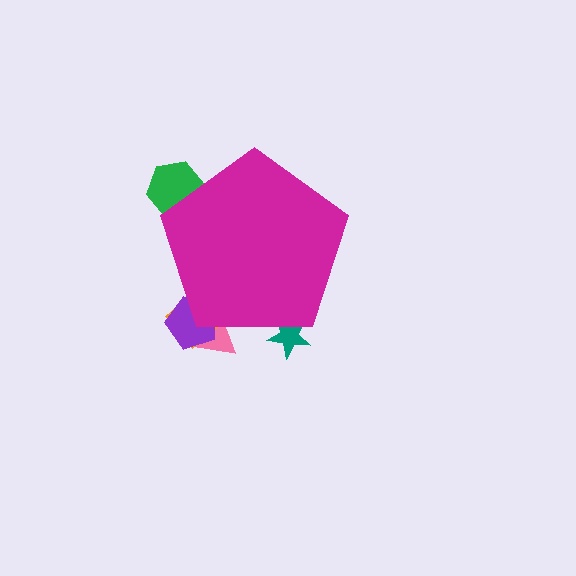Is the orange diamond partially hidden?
Yes, the orange diamond is partially hidden behind the magenta pentagon.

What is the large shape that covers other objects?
A magenta pentagon.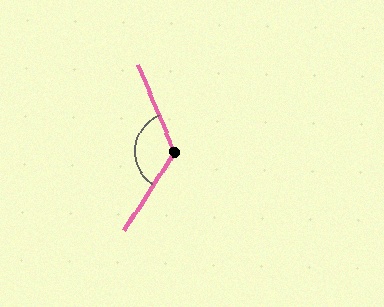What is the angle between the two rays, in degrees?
Approximately 125 degrees.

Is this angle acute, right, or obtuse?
It is obtuse.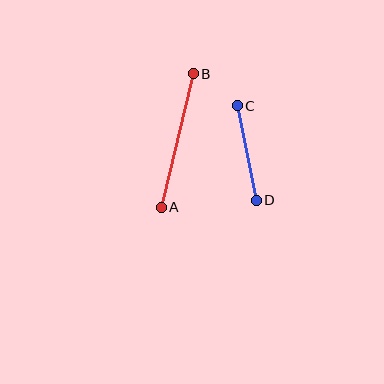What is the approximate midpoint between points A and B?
The midpoint is at approximately (177, 141) pixels.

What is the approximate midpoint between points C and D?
The midpoint is at approximately (247, 153) pixels.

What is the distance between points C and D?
The distance is approximately 96 pixels.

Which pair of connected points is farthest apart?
Points A and B are farthest apart.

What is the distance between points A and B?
The distance is approximately 138 pixels.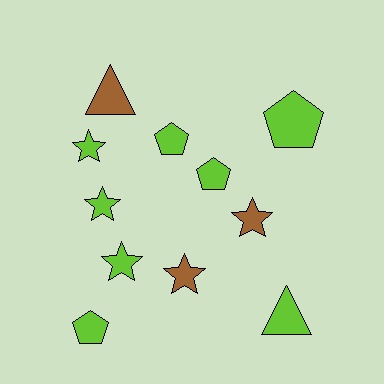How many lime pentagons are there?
There are 4 lime pentagons.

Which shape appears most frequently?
Star, with 5 objects.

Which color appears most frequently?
Lime, with 8 objects.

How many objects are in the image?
There are 11 objects.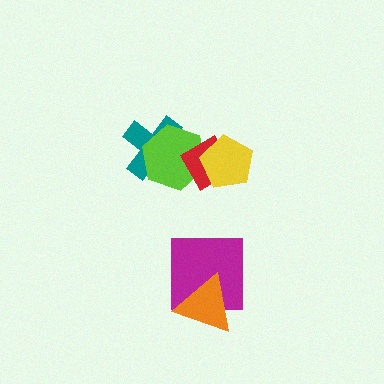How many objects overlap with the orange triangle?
1 object overlaps with the orange triangle.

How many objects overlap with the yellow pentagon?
2 objects overlap with the yellow pentagon.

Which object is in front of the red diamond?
The yellow pentagon is in front of the red diamond.